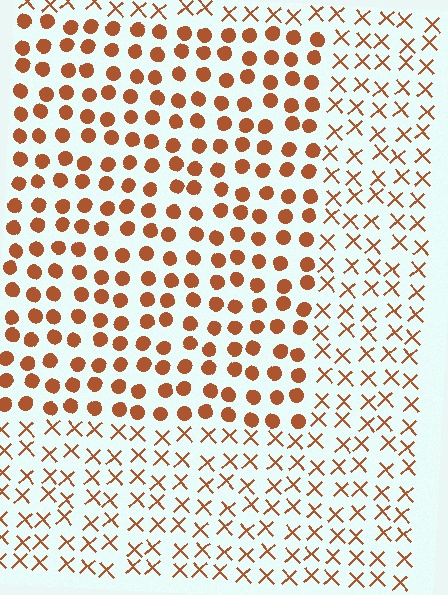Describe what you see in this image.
The image is filled with small brown elements arranged in a uniform grid. A rectangle-shaped region contains circles, while the surrounding area contains X marks. The boundary is defined purely by the change in element shape.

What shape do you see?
I see a rectangle.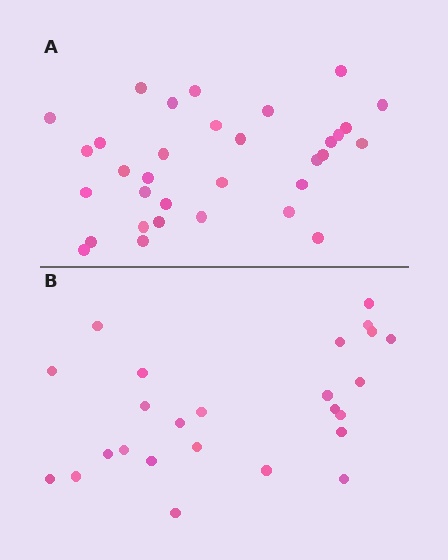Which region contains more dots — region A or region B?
Region A (the top region) has more dots.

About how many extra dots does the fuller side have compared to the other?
Region A has roughly 8 or so more dots than region B.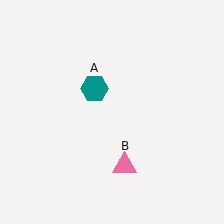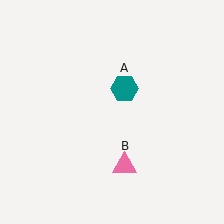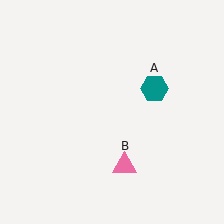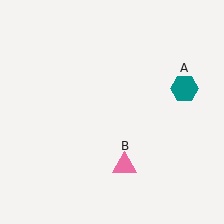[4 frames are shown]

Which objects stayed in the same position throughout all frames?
Pink triangle (object B) remained stationary.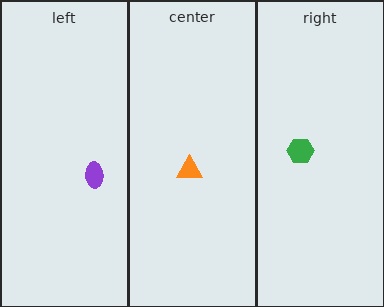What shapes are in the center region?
The orange triangle.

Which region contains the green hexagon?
The right region.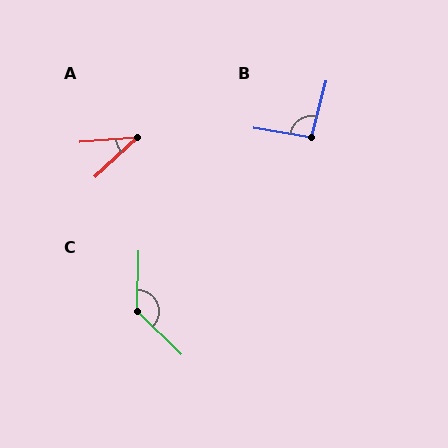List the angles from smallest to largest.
A (38°), B (95°), C (133°).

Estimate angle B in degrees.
Approximately 95 degrees.